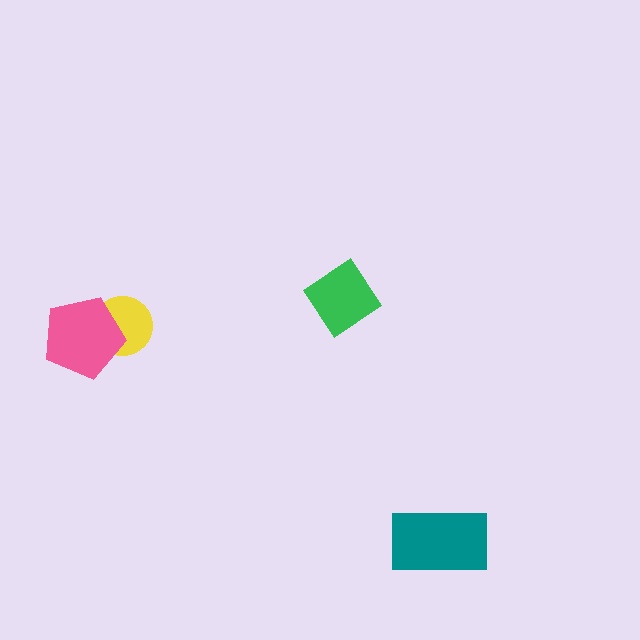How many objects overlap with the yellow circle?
1 object overlaps with the yellow circle.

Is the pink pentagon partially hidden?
No, no other shape covers it.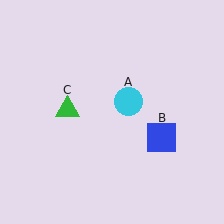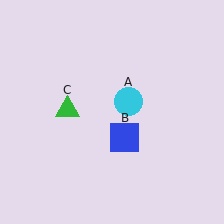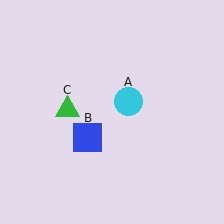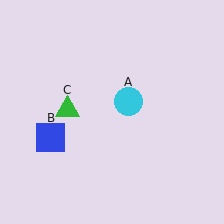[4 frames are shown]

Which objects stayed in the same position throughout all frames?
Cyan circle (object A) and green triangle (object C) remained stationary.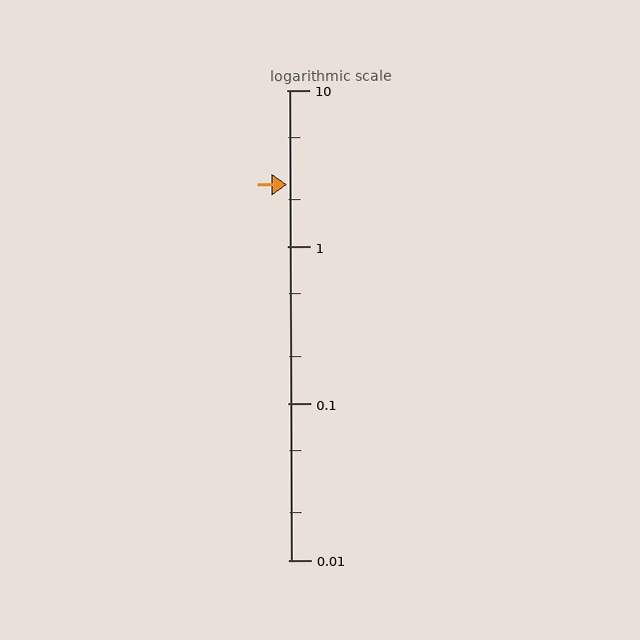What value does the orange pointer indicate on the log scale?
The pointer indicates approximately 2.5.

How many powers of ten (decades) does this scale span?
The scale spans 3 decades, from 0.01 to 10.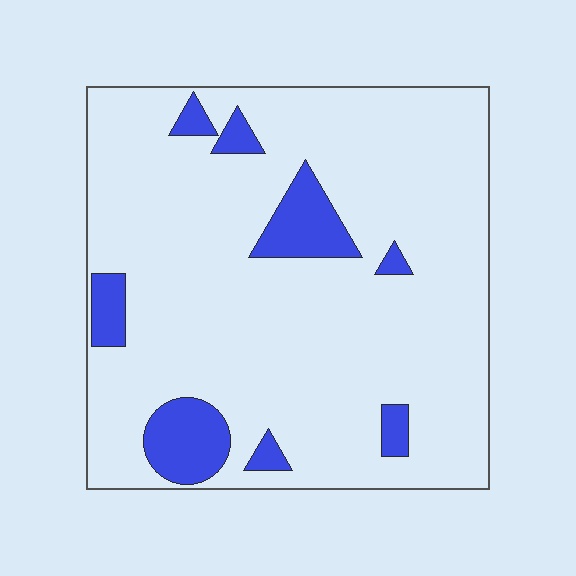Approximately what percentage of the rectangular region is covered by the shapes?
Approximately 10%.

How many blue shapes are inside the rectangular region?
8.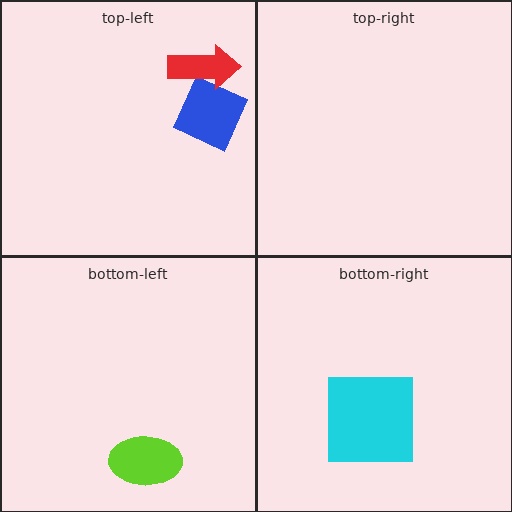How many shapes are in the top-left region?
2.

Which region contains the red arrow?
The top-left region.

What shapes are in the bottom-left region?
The lime ellipse.